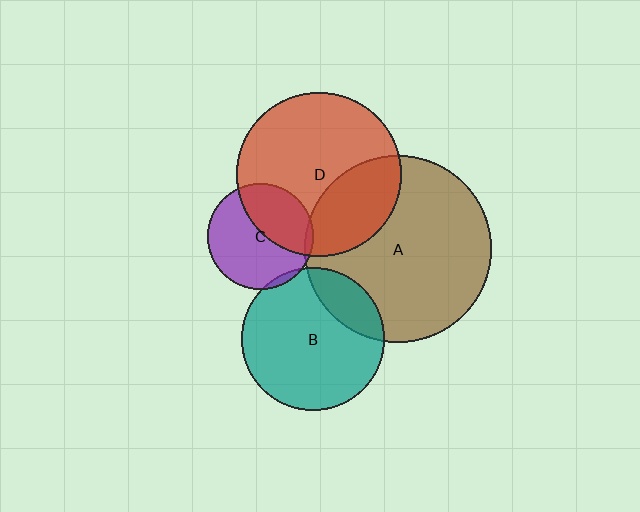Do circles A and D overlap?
Yes.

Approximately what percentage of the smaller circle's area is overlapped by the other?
Approximately 30%.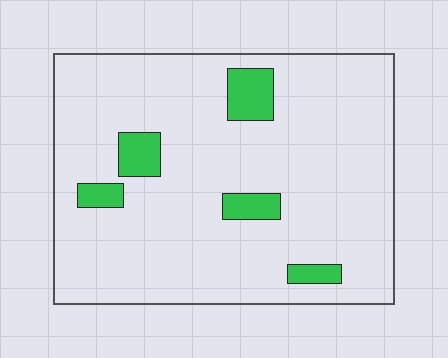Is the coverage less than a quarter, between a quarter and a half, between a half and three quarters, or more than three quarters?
Less than a quarter.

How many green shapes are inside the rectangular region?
5.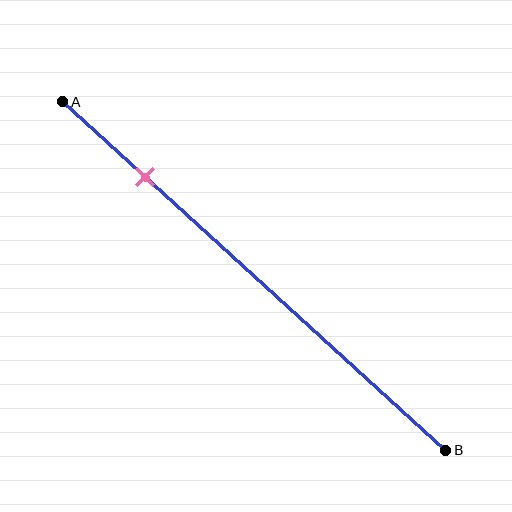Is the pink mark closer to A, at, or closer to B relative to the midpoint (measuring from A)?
The pink mark is closer to point A than the midpoint of segment AB.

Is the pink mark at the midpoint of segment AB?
No, the mark is at about 20% from A, not at the 50% midpoint.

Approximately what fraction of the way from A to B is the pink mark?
The pink mark is approximately 20% of the way from A to B.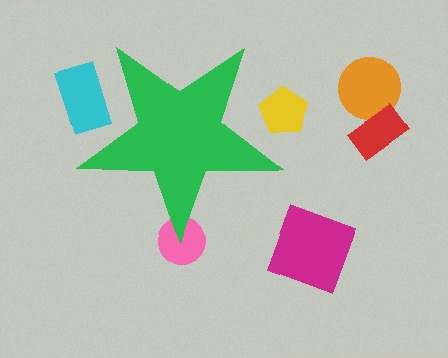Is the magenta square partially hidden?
No, the magenta square is fully visible.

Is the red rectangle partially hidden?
No, the red rectangle is fully visible.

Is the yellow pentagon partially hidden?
Yes, the yellow pentagon is partially hidden behind the green star.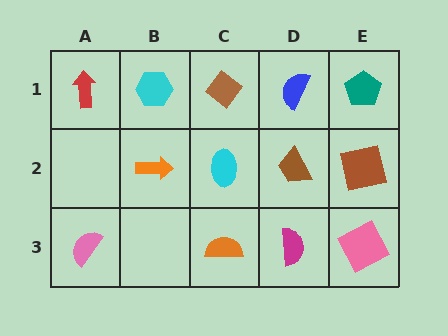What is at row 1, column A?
A red arrow.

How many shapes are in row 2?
4 shapes.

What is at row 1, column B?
A cyan hexagon.